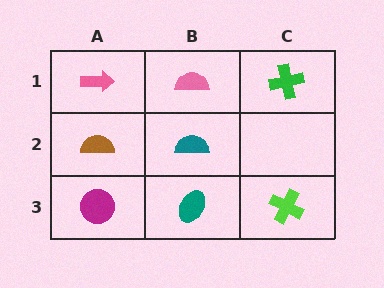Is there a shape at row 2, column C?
No, that cell is empty.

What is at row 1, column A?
A pink arrow.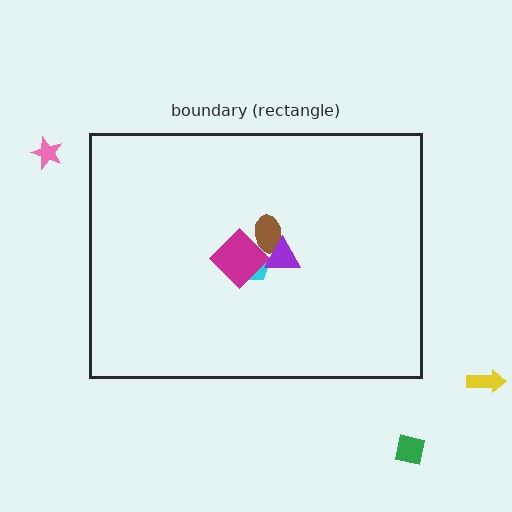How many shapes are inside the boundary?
4 inside, 3 outside.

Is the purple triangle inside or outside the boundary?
Inside.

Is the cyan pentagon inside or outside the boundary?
Inside.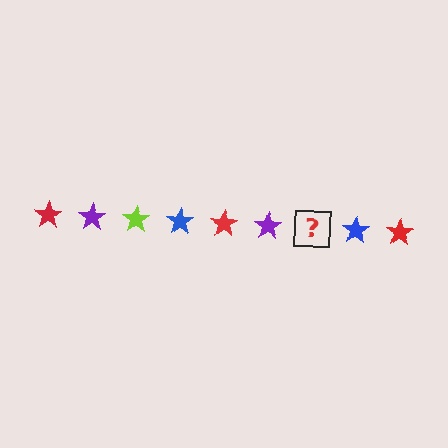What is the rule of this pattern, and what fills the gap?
The rule is that the pattern cycles through red, purple, lime, blue stars. The gap should be filled with a lime star.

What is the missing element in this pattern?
The missing element is a lime star.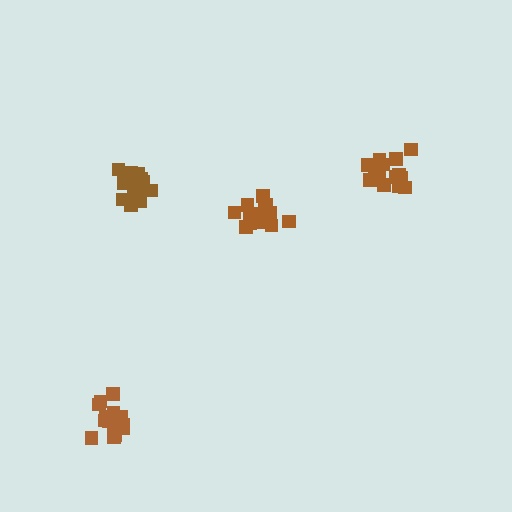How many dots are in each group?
Group 1: 15 dots, Group 2: 15 dots, Group 3: 18 dots, Group 4: 18 dots (66 total).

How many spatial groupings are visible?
There are 4 spatial groupings.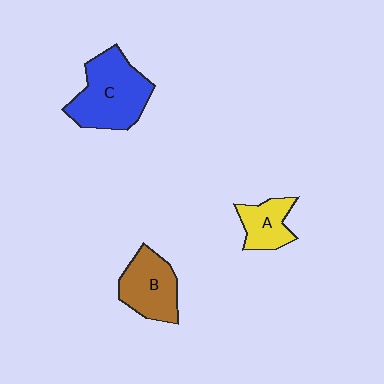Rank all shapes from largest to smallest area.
From largest to smallest: C (blue), B (brown), A (yellow).